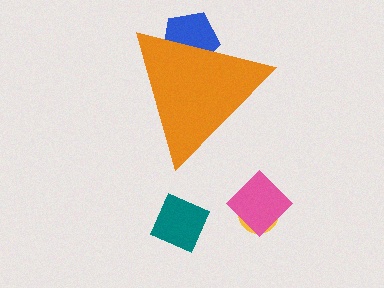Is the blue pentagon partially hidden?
Yes, the blue pentagon is partially hidden behind the orange triangle.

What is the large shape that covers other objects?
An orange triangle.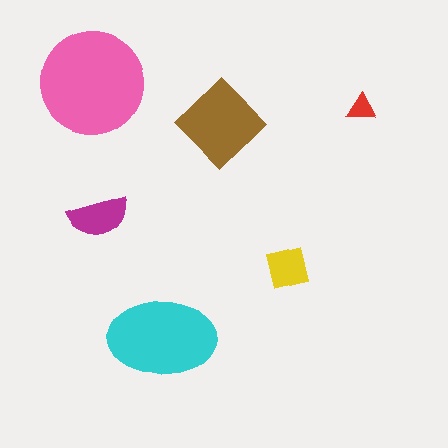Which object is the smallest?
The red triangle.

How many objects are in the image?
There are 6 objects in the image.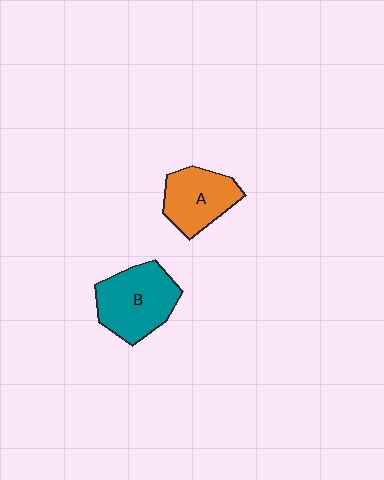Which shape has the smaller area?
Shape A (orange).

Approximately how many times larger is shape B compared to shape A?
Approximately 1.3 times.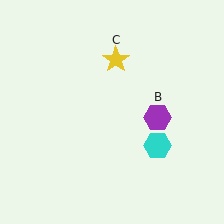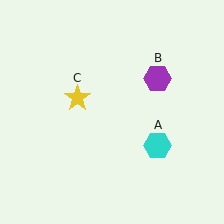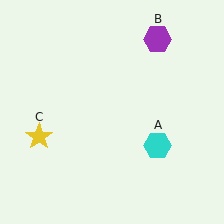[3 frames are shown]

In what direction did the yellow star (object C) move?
The yellow star (object C) moved down and to the left.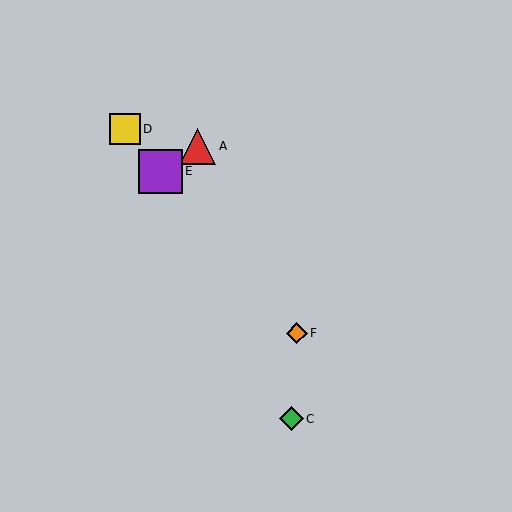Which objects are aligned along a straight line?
Objects B, D, E, F are aligned along a straight line.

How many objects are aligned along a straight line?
4 objects (B, D, E, F) are aligned along a straight line.